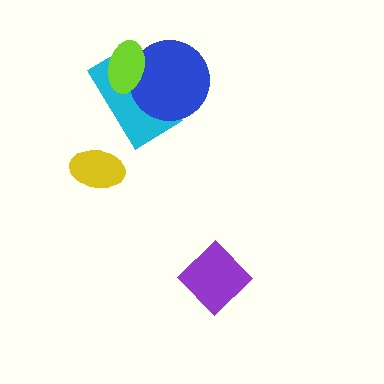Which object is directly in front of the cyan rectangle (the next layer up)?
The blue circle is directly in front of the cyan rectangle.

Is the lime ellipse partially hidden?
No, no other shape covers it.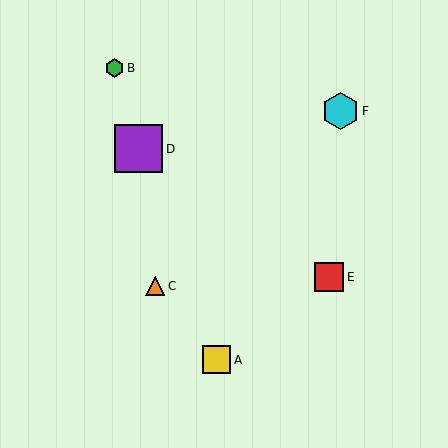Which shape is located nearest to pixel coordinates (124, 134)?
The purple square (labeled D) at (139, 149) is nearest to that location.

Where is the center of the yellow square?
The center of the yellow square is at (217, 360).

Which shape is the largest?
The purple square (labeled D) is the largest.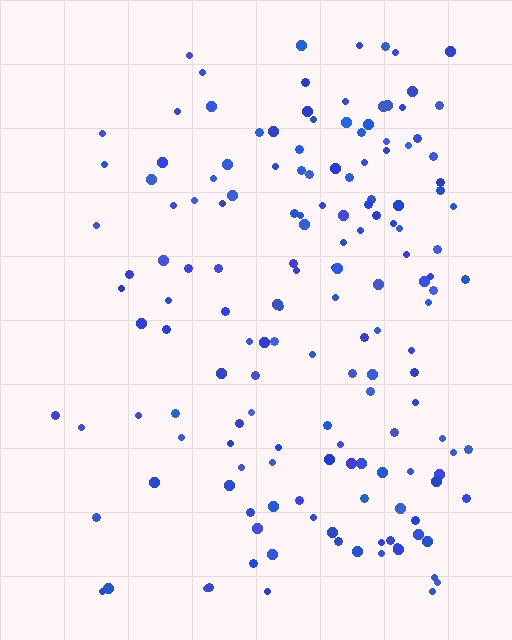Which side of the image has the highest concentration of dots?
The right.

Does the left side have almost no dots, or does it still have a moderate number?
Still a moderate number, just noticeably fewer than the right.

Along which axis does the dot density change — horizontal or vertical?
Horizontal.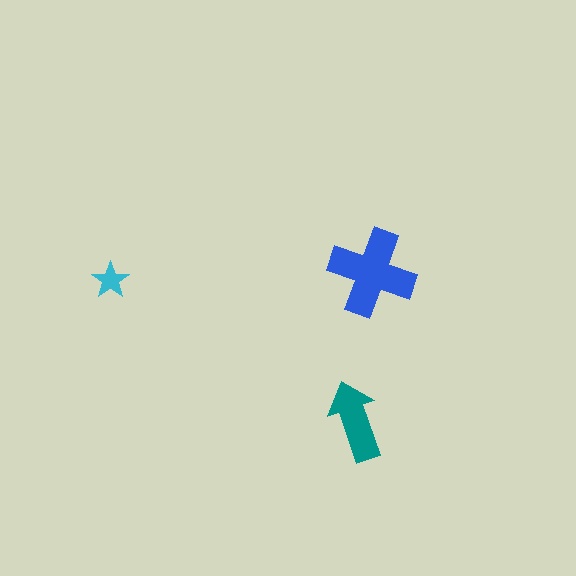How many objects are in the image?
There are 3 objects in the image.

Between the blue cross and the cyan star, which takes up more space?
The blue cross.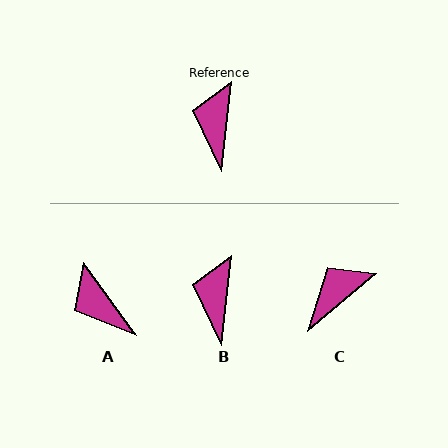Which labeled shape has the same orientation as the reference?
B.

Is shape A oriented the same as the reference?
No, it is off by about 42 degrees.